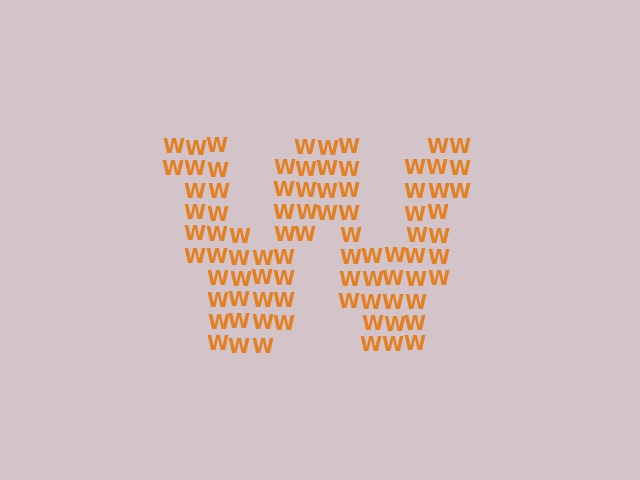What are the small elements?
The small elements are letter W's.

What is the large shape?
The large shape is the letter W.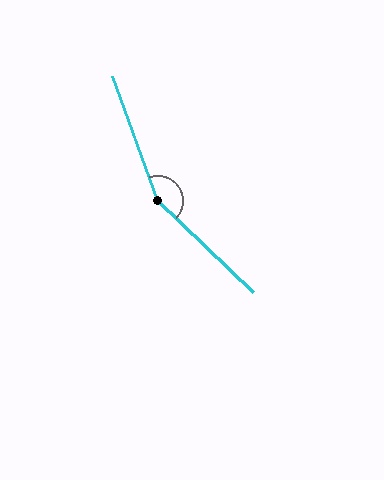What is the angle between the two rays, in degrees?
Approximately 154 degrees.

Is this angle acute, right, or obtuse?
It is obtuse.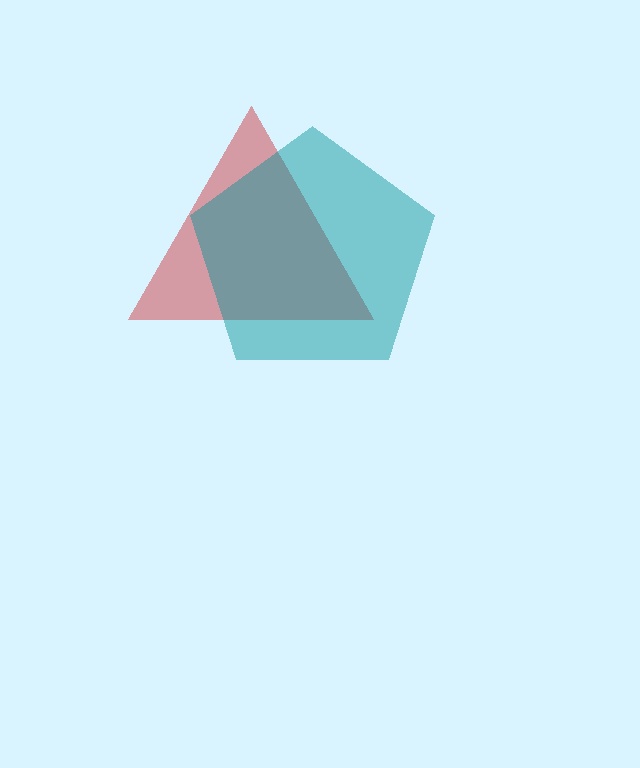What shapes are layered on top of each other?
The layered shapes are: a red triangle, a teal pentagon.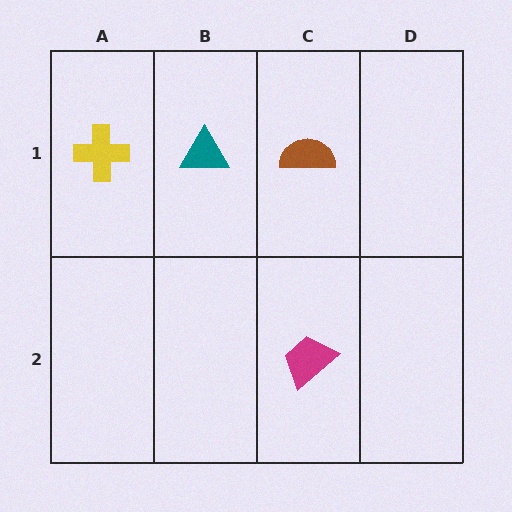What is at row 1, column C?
A brown semicircle.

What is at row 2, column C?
A magenta trapezoid.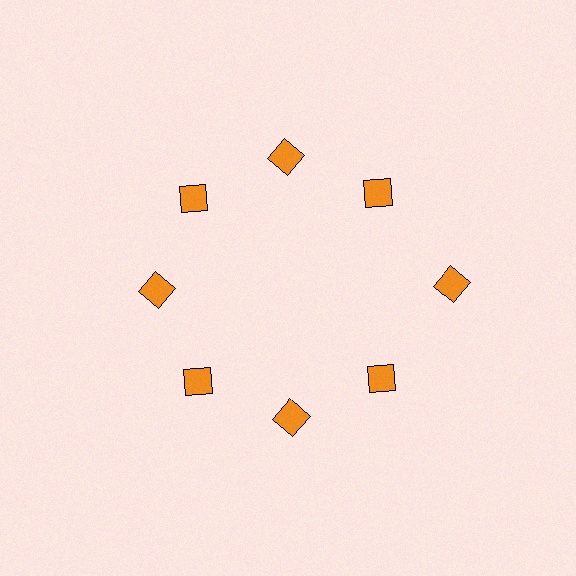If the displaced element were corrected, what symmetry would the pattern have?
It would have 8-fold rotational symmetry — the pattern would map onto itself every 45 degrees.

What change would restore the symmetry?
The symmetry would be restored by moving it inward, back onto the ring so that all 8 diamonds sit at equal angles and equal distance from the center.